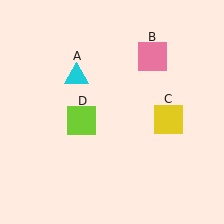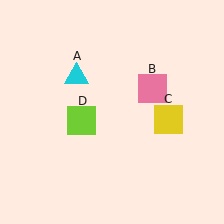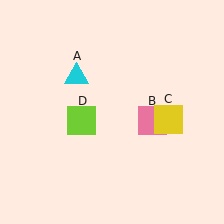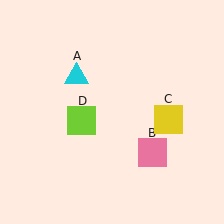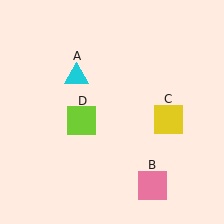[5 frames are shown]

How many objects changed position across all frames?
1 object changed position: pink square (object B).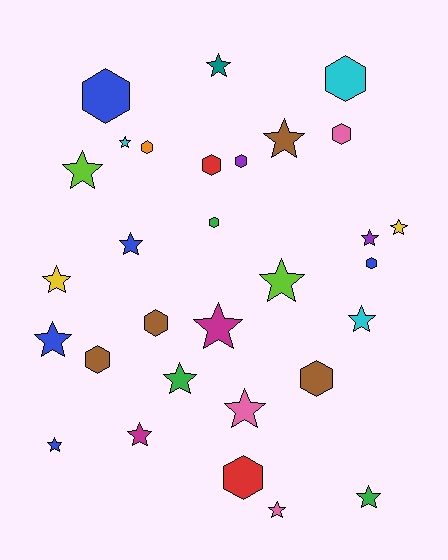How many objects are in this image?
There are 30 objects.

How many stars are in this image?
There are 18 stars.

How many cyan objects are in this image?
There are 3 cyan objects.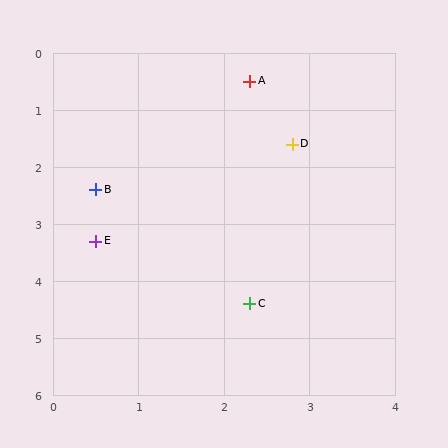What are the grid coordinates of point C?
Point C is at approximately (2.3, 4.4).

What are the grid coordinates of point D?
Point D is at approximately (2.8, 1.6).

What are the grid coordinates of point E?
Point E is at approximately (0.5, 3.3).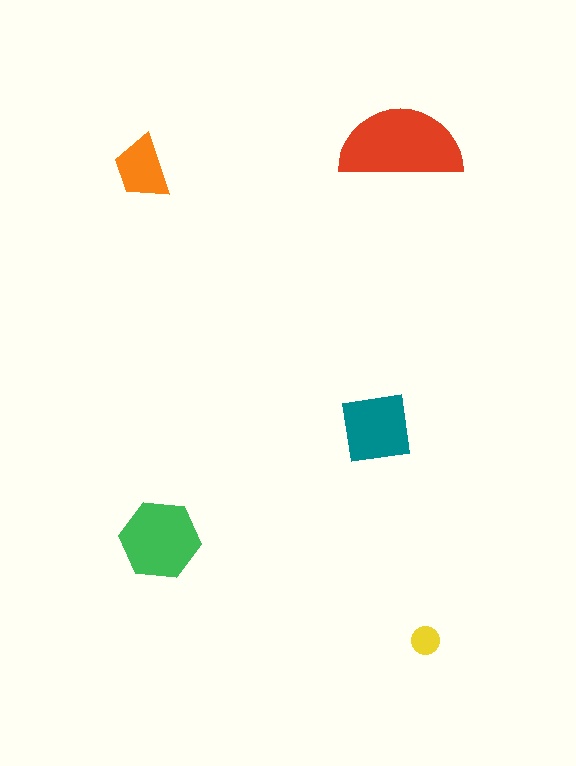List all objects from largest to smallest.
The red semicircle, the green hexagon, the teal square, the orange trapezoid, the yellow circle.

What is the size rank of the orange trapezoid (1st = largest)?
4th.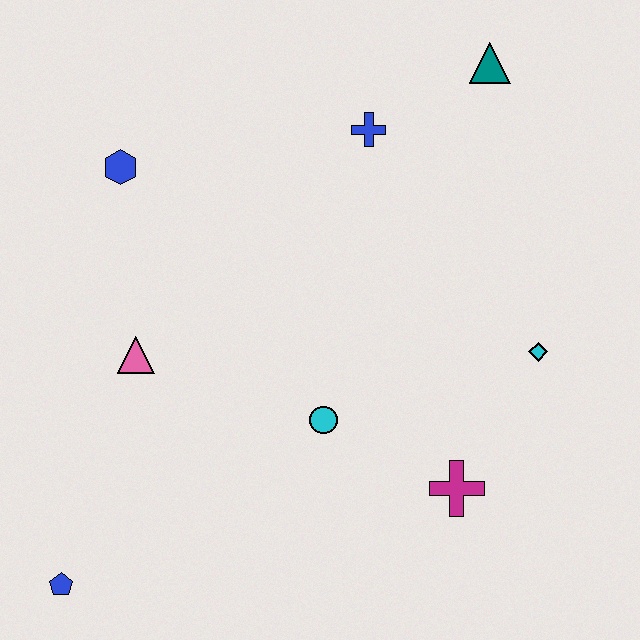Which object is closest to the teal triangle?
The blue cross is closest to the teal triangle.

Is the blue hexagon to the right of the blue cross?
No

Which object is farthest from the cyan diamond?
The blue pentagon is farthest from the cyan diamond.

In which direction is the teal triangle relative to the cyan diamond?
The teal triangle is above the cyan diamond.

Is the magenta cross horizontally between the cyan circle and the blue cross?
No